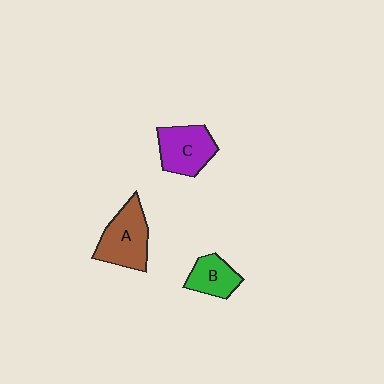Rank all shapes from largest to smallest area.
From largest to smallest: A (brown), C (purple), B (green).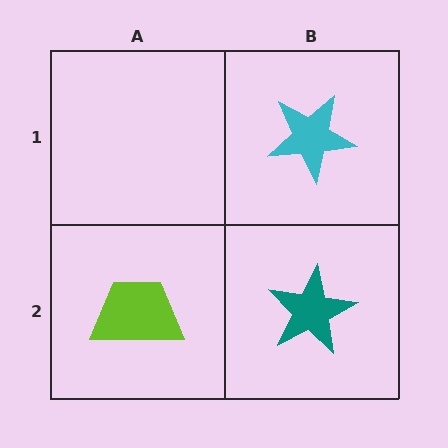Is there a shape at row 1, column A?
No, that cell is empty.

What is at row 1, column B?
A cyan star.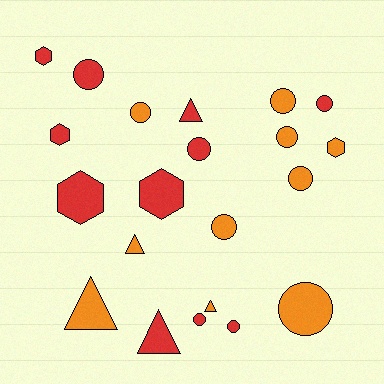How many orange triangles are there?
There are 3 orange triangles.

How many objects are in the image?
There are 21 objects.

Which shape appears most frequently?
Circle, with 11 objects.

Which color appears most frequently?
Red, with 11 objects.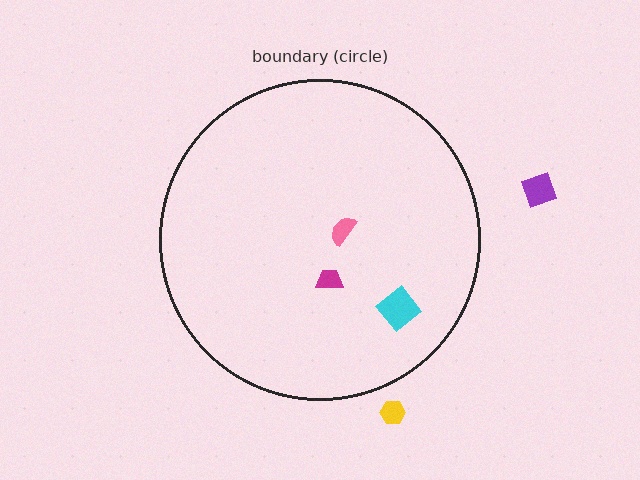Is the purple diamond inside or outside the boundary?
Outside.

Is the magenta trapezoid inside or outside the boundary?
Inside.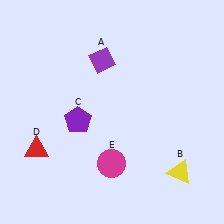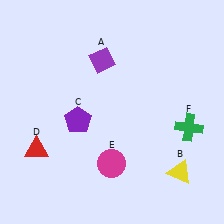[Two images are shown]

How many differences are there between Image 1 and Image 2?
There is 1 difference between the two images.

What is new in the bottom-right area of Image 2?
A green cross (F) was added in the bottom-right area of Image 2.